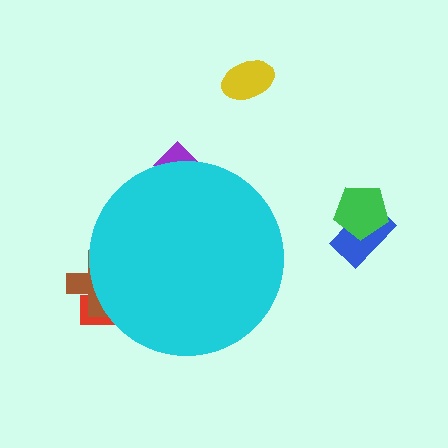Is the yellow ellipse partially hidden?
No, the yellow ellipse is fully visible.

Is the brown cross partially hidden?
Yes, the brown cross is partially hidden behind the cyan circle.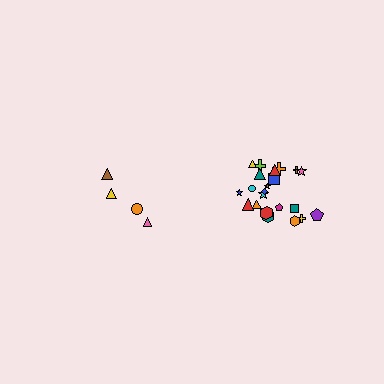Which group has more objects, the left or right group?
The right group.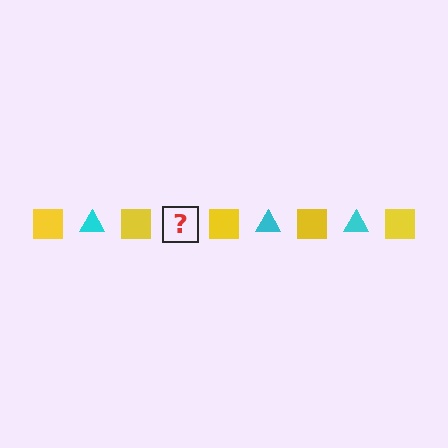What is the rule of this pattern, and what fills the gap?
The rule is that the pattern alternates between yellow square and cyan triangle. The gap should be filled with a cyan triangle.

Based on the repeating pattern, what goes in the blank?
The blank should be a cyan triangle.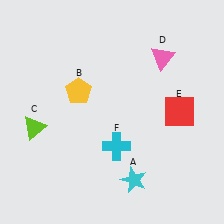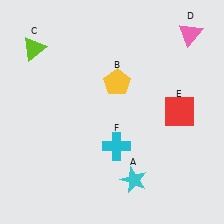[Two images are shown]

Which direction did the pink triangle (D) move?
The pink triangle (D) moved right.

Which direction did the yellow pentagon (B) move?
The yellow pentagon (B) moved right.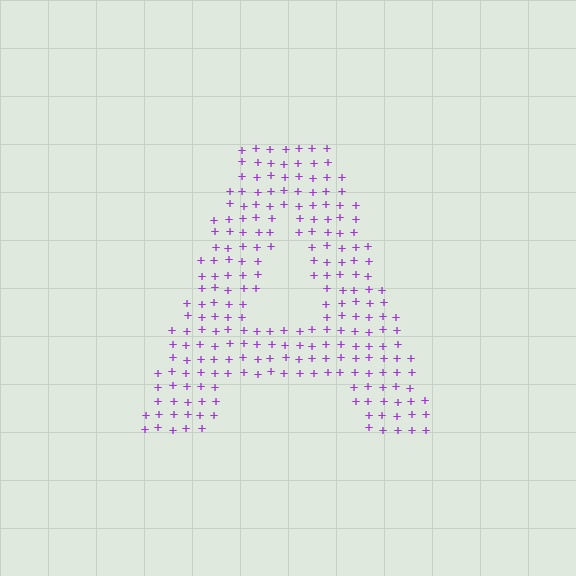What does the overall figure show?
The overall figure shows the letter A.